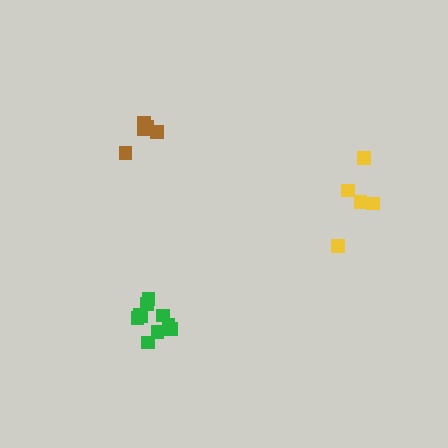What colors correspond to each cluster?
The clusters are colored: brown, green, yellow.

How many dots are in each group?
Group 1: 5 dots, Group 2: 10 dots, Group 3: 5 dots (20 total).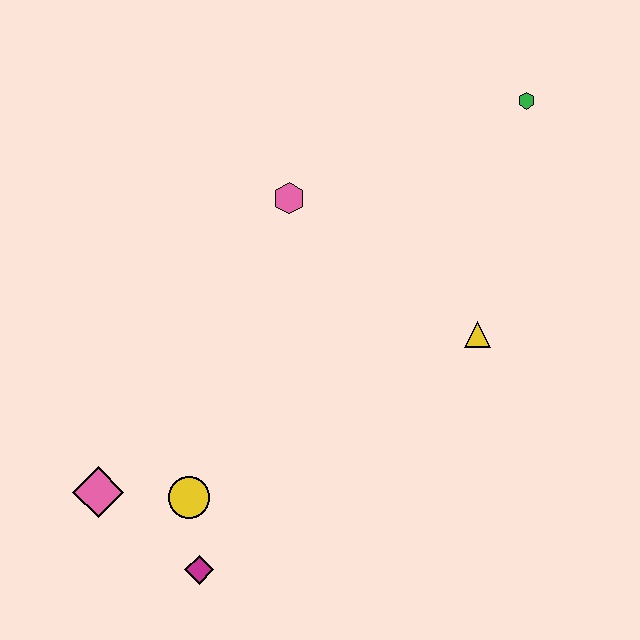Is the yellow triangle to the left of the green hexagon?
Yes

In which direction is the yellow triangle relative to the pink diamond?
The yellow triangle is to the right of the pink diamond.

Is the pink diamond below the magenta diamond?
No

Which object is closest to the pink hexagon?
The yellow triangle is closest to the pink hexagon.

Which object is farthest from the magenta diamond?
The green hexagon is farthest from the magenta diamond.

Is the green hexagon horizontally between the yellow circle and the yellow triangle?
No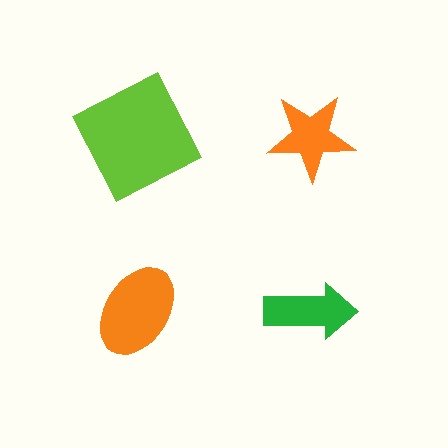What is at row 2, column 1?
An orange ellipse.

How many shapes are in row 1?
2 shapes.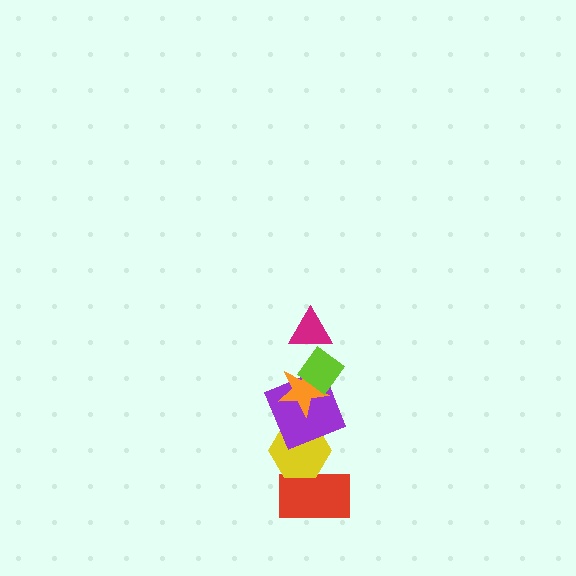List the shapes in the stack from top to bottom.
From top to bottom: the magenta triangle, the lime diamond, the orange star, the purple square, the yellow hexagon, the red rectangle.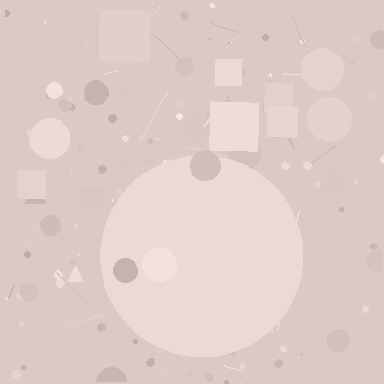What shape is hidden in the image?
A circle is hidden in the image.